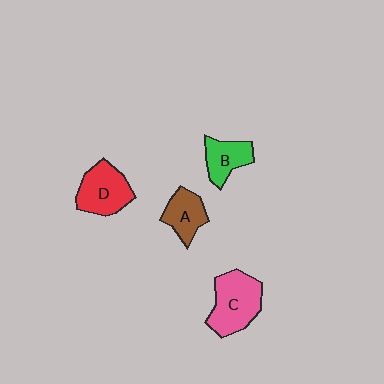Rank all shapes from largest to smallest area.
From largest to smallest: C (pink), D (red), B (green), A (brown).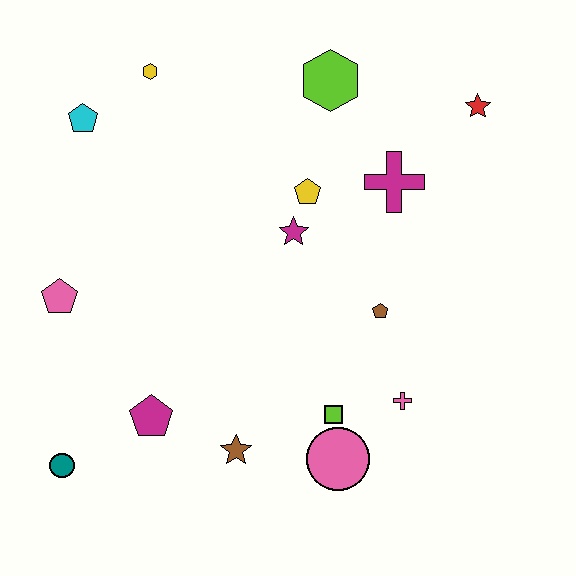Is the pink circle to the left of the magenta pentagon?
No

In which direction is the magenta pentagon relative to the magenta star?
The magenta pentagon is below the magenta star.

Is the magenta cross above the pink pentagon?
Yes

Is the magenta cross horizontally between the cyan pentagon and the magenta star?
No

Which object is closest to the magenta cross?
The yellow pentagon is closest to the magenta cross.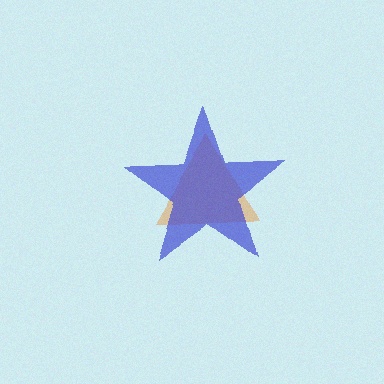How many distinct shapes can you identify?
There are 2 distinct shapes: an orange triangle, a blue star.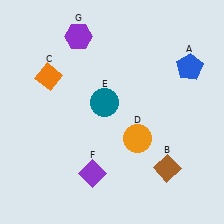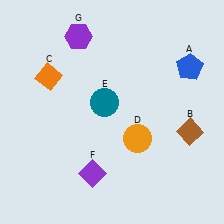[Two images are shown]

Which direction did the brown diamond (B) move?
The brown diamond (B) moved up.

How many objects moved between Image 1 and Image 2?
1 object moved between the two images.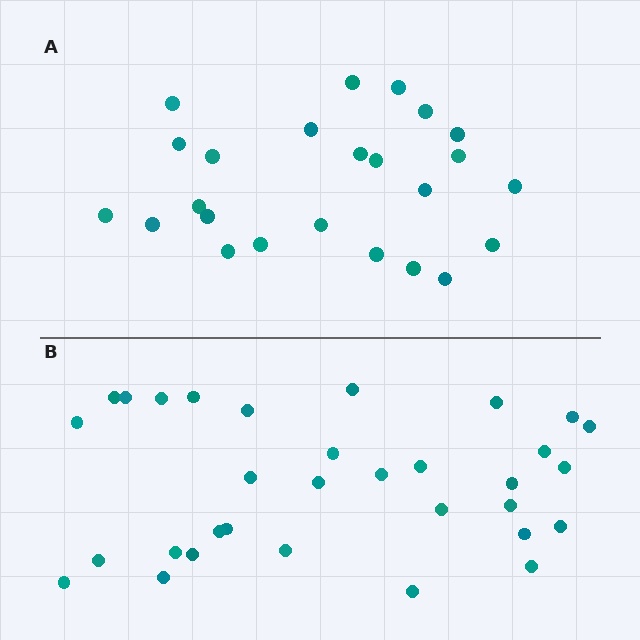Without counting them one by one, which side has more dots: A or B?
Region B (the bottom region) has more dots.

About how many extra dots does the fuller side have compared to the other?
Region B has roughly 8 or so more dots than region A.